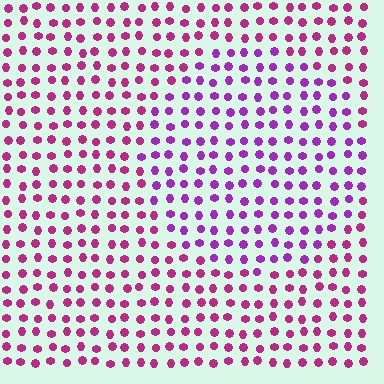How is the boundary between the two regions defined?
The boundary is defined purely by a slight shift in hue (about 33 degrees). Spacing, size, and orientation are identical on both sides.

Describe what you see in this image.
The image is filled with small magenta elements in a uniform arrangement. A circle-shaped region is visible where the elements are tinted to a slightly different hue, forming a subtle color boundary.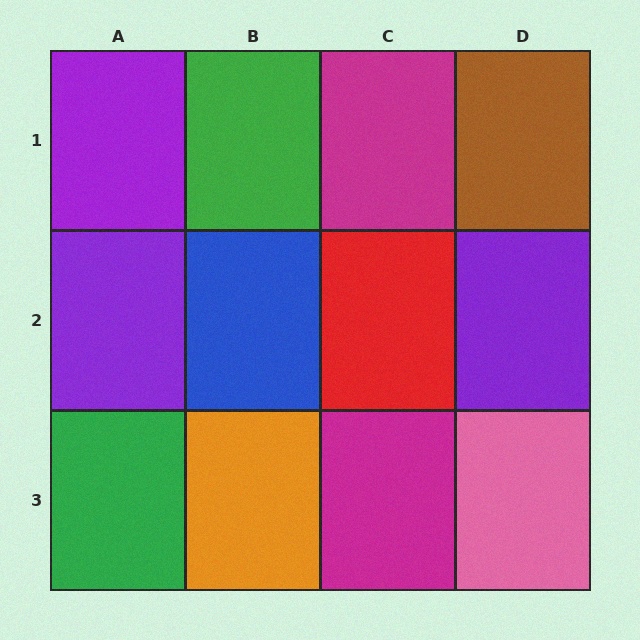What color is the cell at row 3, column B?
Orange.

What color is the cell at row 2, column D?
Purple.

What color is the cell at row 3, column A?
Green.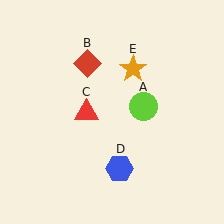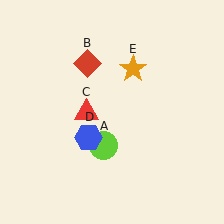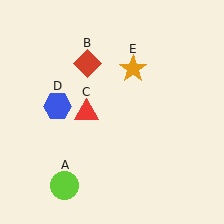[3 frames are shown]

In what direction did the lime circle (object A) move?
The lime circle (object A) moved down and to the left.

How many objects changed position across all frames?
2 objects changed position: lime circle (object A), blue hexagon (object D).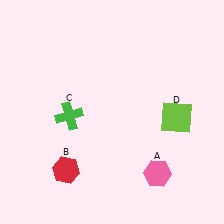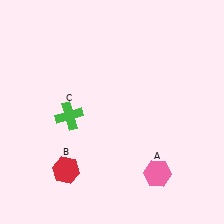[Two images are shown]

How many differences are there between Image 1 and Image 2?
There is 1 difference between the two images.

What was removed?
The lime square (D) was removed in Image 2.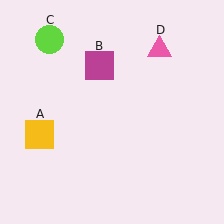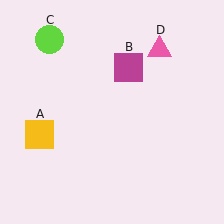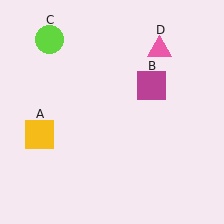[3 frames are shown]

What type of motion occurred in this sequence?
The magenta square (object B) rotated clockwise around the center of the scene.